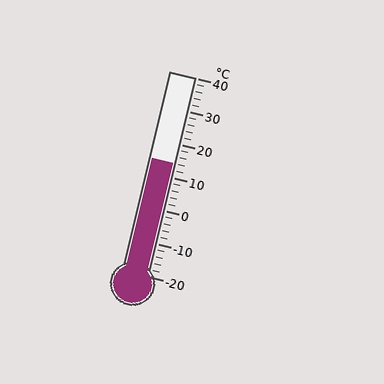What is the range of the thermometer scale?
The thermometer scale ranges from -20°C to 40°C.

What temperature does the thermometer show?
The thermometer shows approximately 14°C.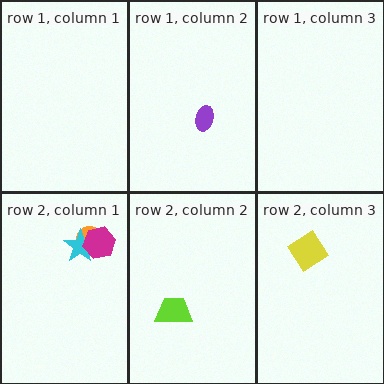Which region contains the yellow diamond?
The row 2, column 3 region.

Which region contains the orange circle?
The row 2, column 1 region.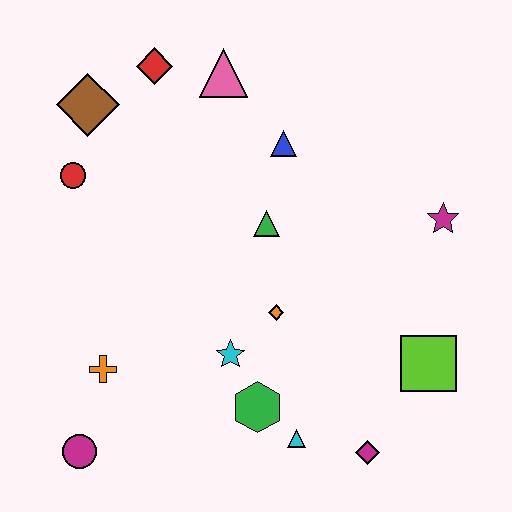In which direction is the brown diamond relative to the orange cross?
The brown diamond is above the orange cross.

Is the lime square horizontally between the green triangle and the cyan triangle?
No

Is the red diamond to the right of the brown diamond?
Yes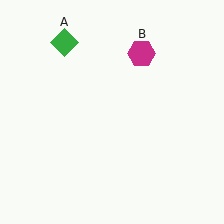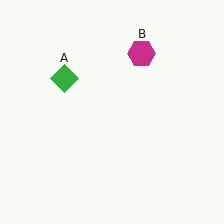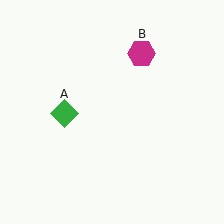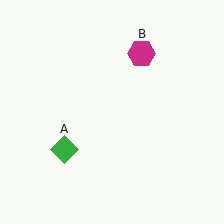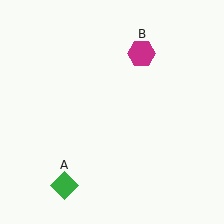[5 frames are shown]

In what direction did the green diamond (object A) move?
The green diamond (object A) moved down.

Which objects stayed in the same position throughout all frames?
Magenta hexagon (object B) remained stationary.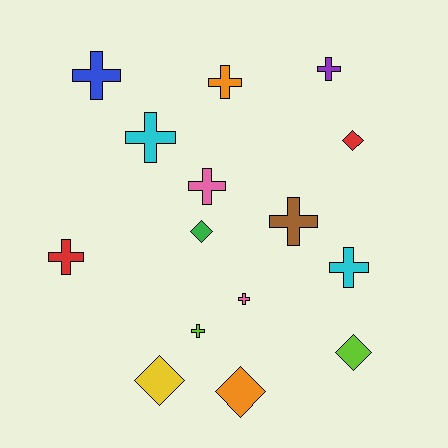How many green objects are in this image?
There is 1 green object.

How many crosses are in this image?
There are 10 crosses.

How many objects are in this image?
There are 15 objects.